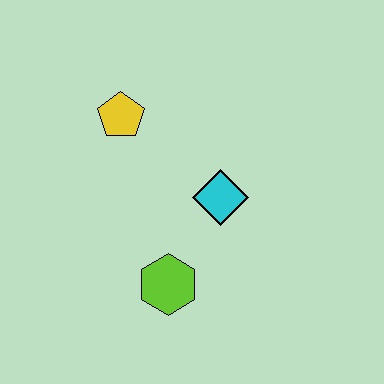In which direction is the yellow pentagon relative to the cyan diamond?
The yellow pentagon is to the left of the cyan diamond.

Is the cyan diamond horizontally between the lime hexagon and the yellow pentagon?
No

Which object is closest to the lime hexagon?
The cyan diamond is closest to the lime hexagon.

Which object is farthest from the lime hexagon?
The yellow pentagon is farthest from the lime hexagon.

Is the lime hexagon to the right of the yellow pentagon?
Yes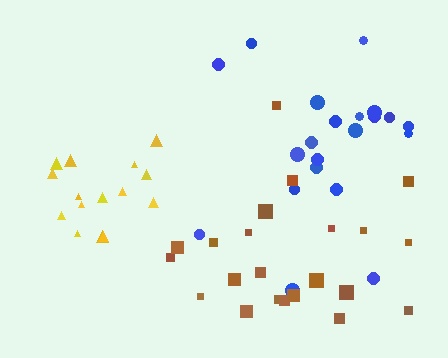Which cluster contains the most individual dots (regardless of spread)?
Brown (22).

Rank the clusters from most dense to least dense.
yellow, brown, blue.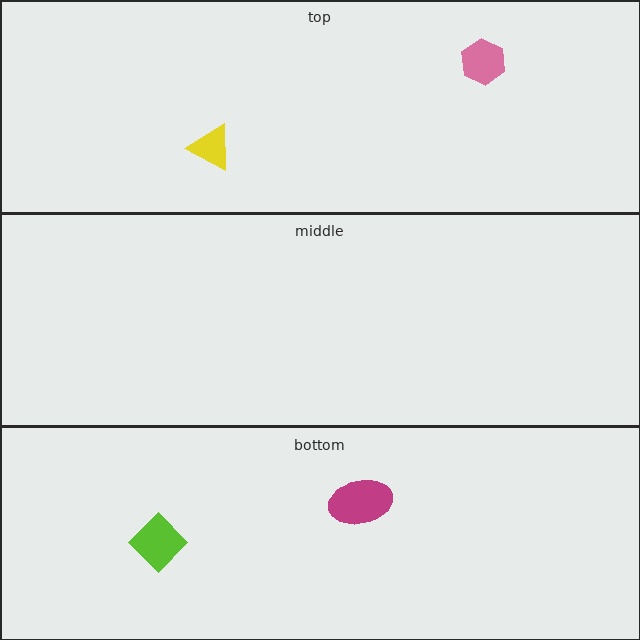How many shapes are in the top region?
2.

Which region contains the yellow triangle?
The top region.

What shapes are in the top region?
The pink hexagon, the yellow triangle.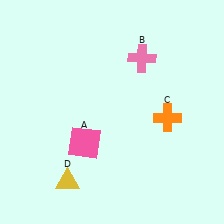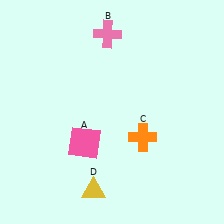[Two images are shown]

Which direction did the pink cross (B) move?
The pink cross (B) moved left.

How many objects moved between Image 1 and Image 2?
3 objects moved between the two images.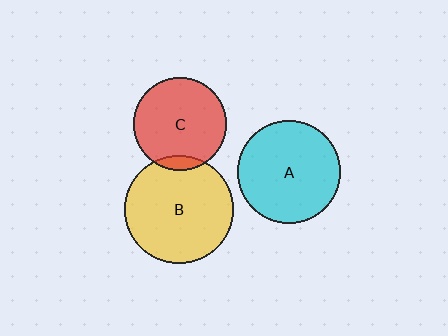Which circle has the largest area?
Circle B (yellow).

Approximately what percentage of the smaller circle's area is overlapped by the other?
Approximately 10%.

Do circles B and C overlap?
Yes.